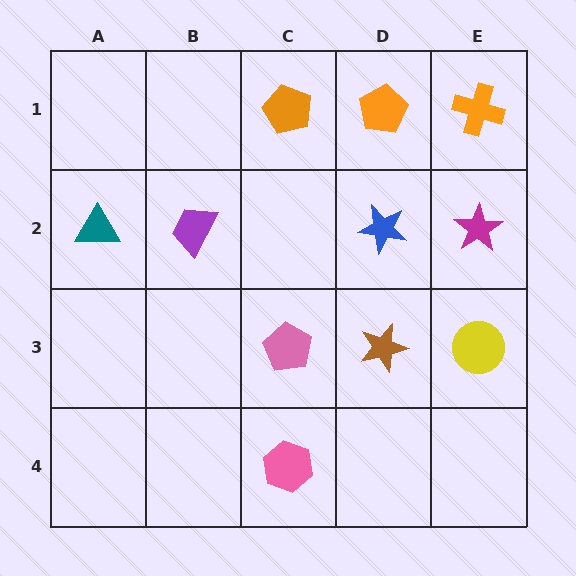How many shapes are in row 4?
1 shape.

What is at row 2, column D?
A blue star.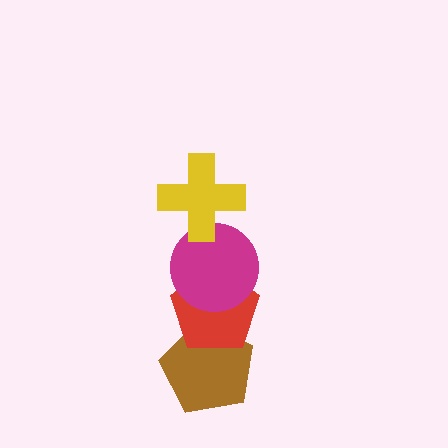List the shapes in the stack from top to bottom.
From top to bottom: the yellow cross, the magenta circle, the red pentagon, the brown pentagon.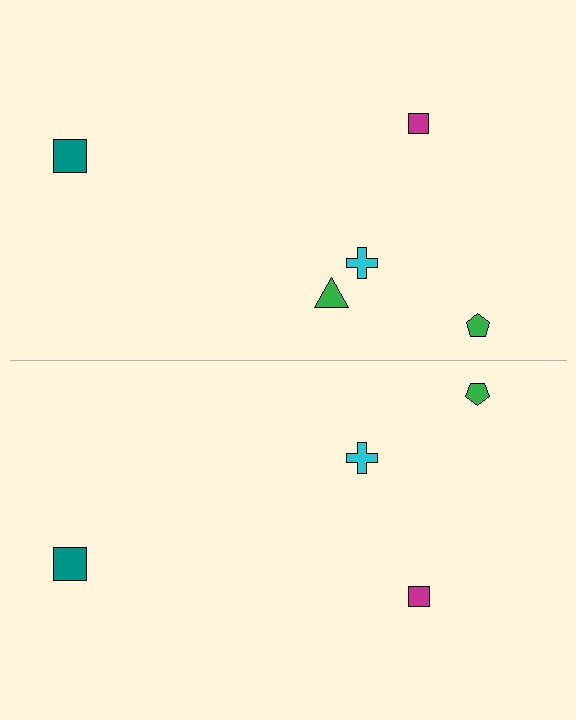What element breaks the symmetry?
A green triangle is missing from the bottom side.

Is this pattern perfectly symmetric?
No, the pattern is not perfectly symmetric. A green triangle is missing from the bottom side.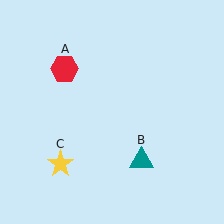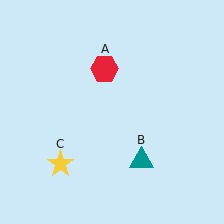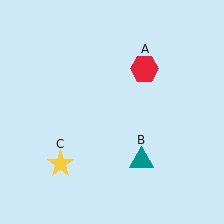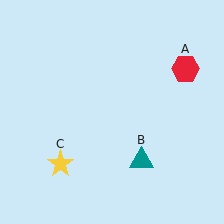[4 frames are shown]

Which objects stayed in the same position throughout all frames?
Teal triangle (object B) and yellow star (object C) remained stationary.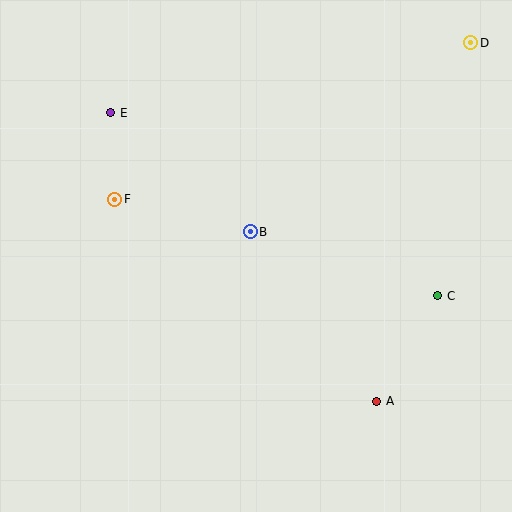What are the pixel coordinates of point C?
Point C is at (438, 296).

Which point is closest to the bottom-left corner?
Point F is closest to the bottom-left corner.